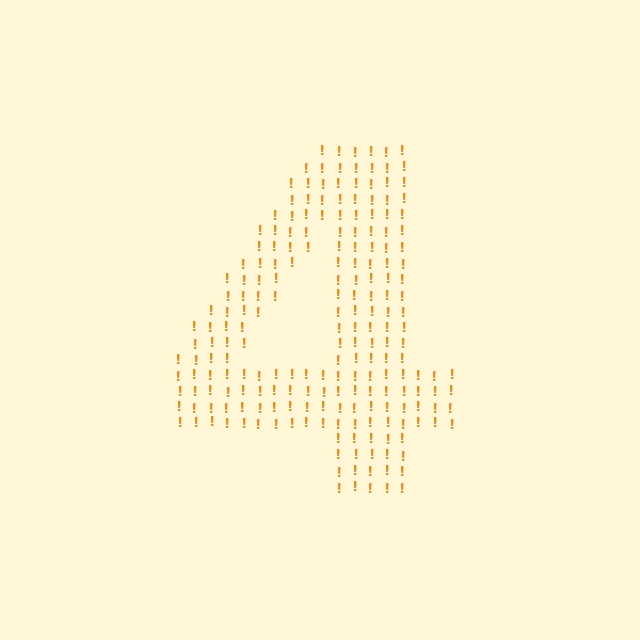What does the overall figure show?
The overall figure shows the digit 4.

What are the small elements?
The small elements are exclamation marks.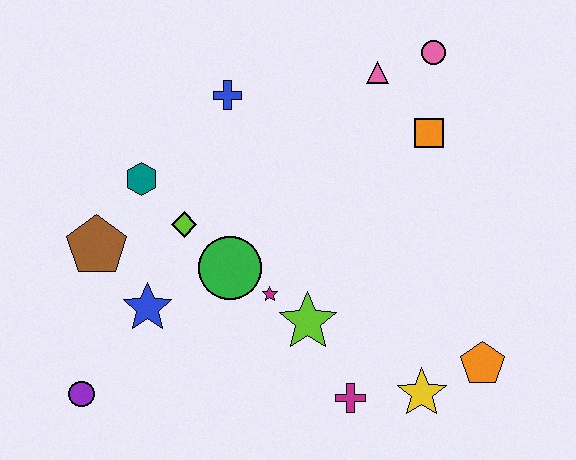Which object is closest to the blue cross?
The teal hexagon is closest to the blue cross.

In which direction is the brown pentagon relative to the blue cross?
The brown pentagon is below the blue cross.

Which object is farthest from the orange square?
The purple circle is farthest from the orange square.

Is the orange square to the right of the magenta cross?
Yes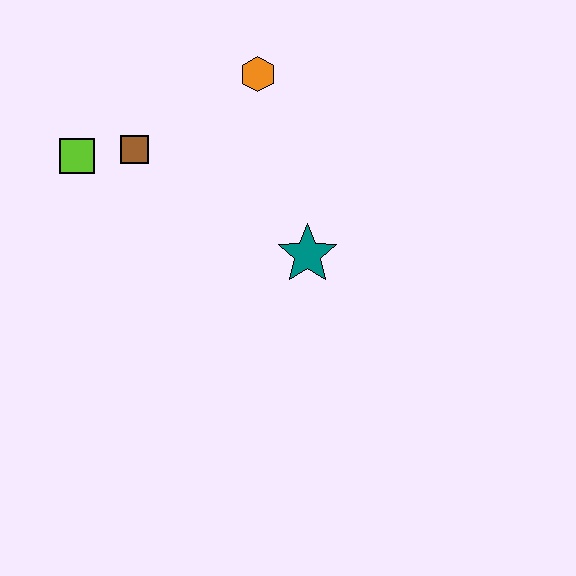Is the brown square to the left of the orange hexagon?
Yes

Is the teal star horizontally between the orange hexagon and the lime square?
No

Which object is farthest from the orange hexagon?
The lime square is farthest from the orange hexagon.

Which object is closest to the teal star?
The orange hexagon is closest to the teal star.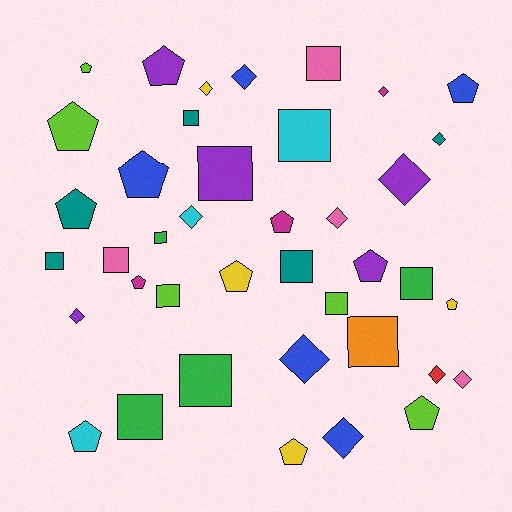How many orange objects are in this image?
There is 1 orange object.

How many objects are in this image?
There are 40 objects.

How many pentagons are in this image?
There are 14 pentagons.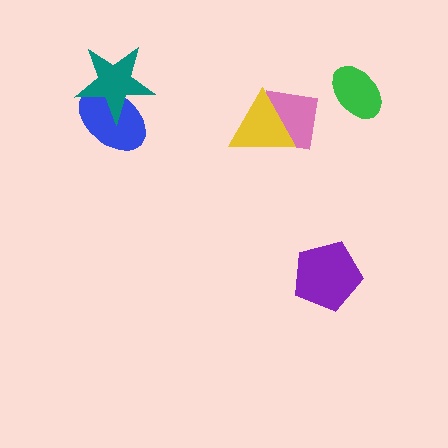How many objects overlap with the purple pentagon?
0 objects overlap with the purple pentagon.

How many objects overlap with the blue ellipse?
1 object overlaps with the blue ellipse.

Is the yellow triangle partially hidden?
No, no other shape covers it.